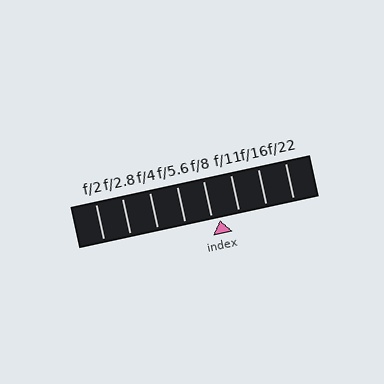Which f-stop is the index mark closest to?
The index mark is closest to f/8.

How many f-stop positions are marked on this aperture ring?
There are 8 f-stop positions marked.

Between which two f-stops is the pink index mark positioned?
The index mark is between f/8 and f/11.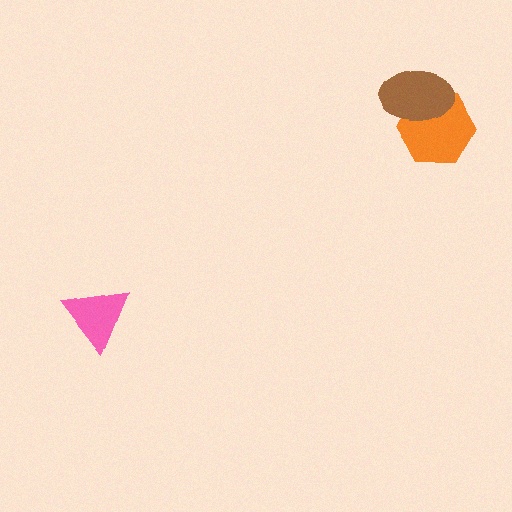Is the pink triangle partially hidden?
No, no other shape covers it.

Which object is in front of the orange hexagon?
The brown ellipse is in front of the orange hexagon.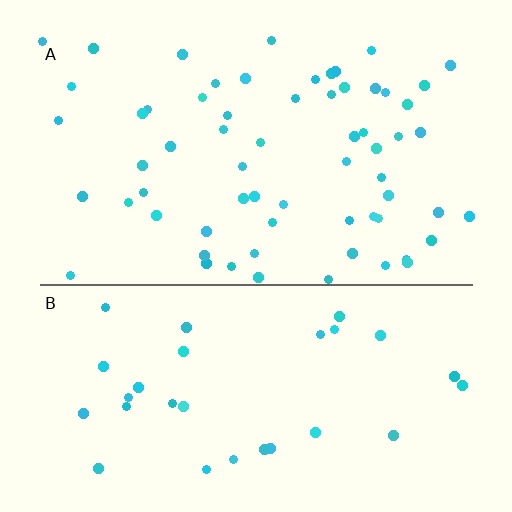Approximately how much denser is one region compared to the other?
Approximately 2.1× — region A over region B.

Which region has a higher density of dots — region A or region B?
A (the top).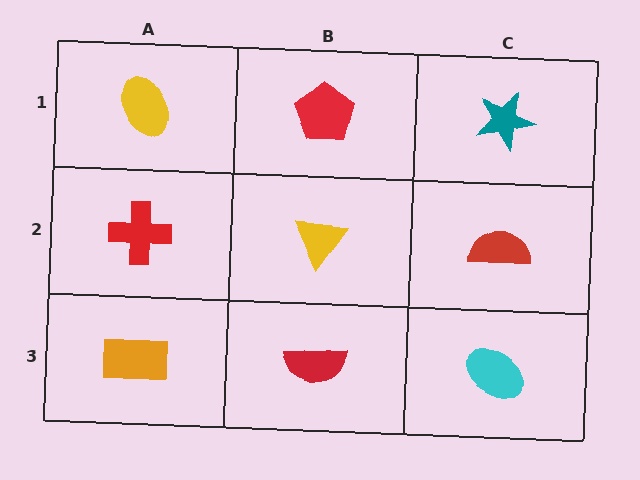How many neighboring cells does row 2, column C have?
3.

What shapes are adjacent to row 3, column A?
A red cross (row 2, column A), a red semicircle (row 3, column B).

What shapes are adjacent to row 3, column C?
A red semicircle (row 2, column C), a red semicircle (row 3, column B).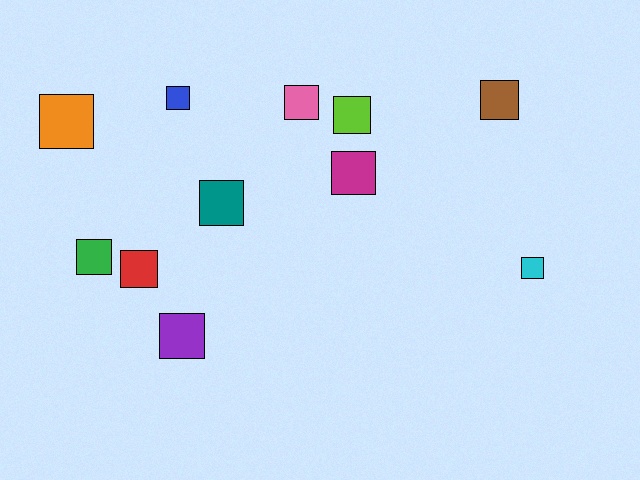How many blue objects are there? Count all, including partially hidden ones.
There is 1 blue object.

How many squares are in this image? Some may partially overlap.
There are 11 squares.